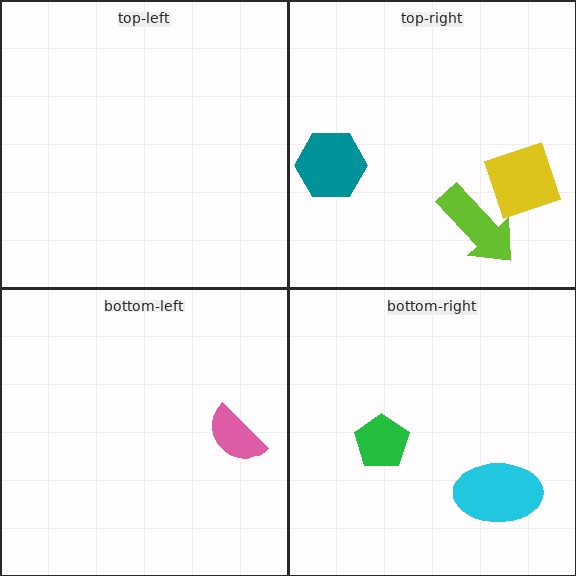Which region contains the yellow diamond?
The top-right region.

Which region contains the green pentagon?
The bottom-right region.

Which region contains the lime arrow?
The top-right region.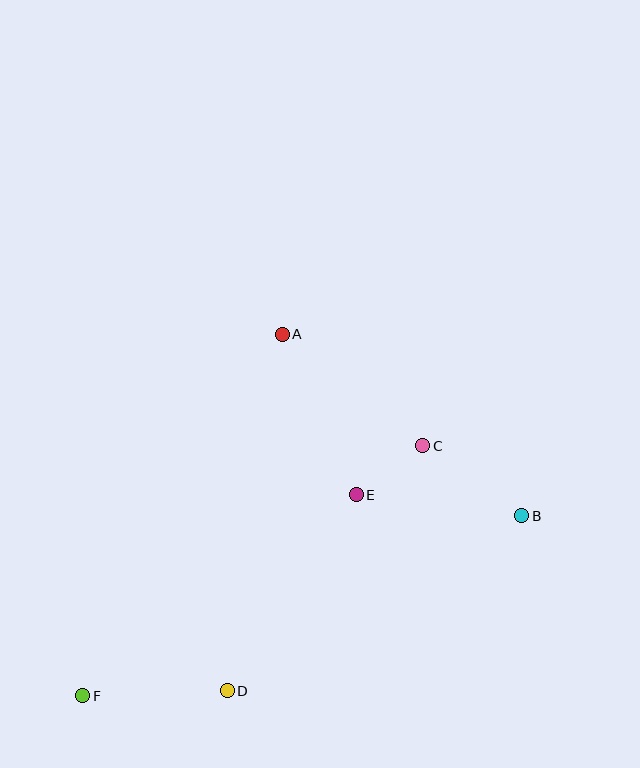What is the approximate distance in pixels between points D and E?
The distance between D and E is approximately 235 pixels.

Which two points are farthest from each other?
Points B and F are farthest from each other.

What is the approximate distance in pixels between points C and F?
The distance between C and F is approximately 422 pixels.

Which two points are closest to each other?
Points C and E are closest to each other.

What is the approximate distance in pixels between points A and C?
The distance between A and C is approximately 179 pixels.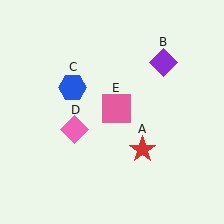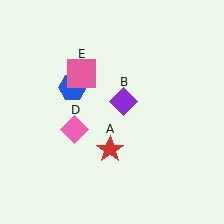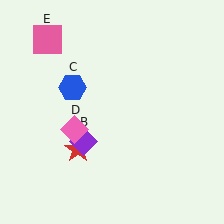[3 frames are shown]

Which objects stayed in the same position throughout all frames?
Blue hexagon (object C) and pink diamond (object D) remained stationary.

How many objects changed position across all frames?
3 objects changed position: red star (object A), purple diamond (object B), pink square (object E).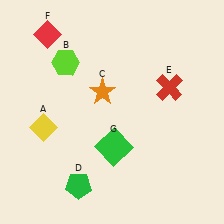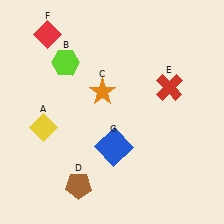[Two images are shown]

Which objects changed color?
D changed from green to brown. G changed from green to blue.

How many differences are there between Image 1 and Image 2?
There are 2 differences between the two images.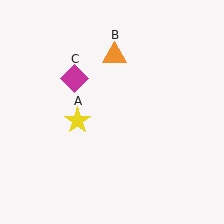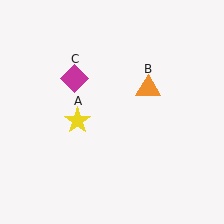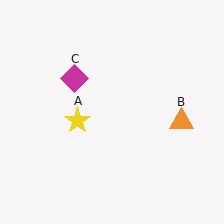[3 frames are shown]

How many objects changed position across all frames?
1 object changed position: orange triangle (object B).